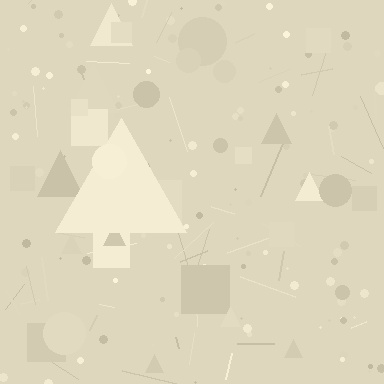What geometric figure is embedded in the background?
A triangle is embedded in the background.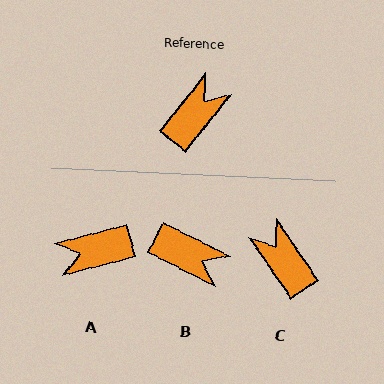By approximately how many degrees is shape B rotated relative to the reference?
Approximately 78 degrees clockwise.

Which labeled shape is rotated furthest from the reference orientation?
A, about 143 degrees away.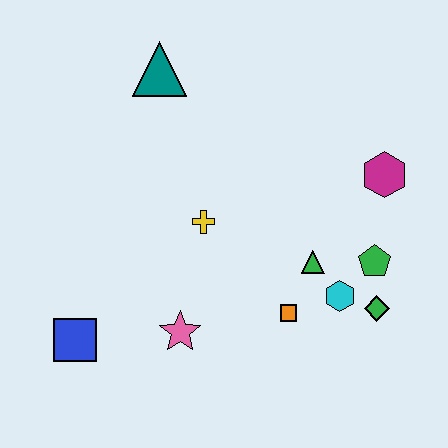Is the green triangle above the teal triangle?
No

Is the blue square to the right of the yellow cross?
No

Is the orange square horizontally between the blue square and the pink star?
No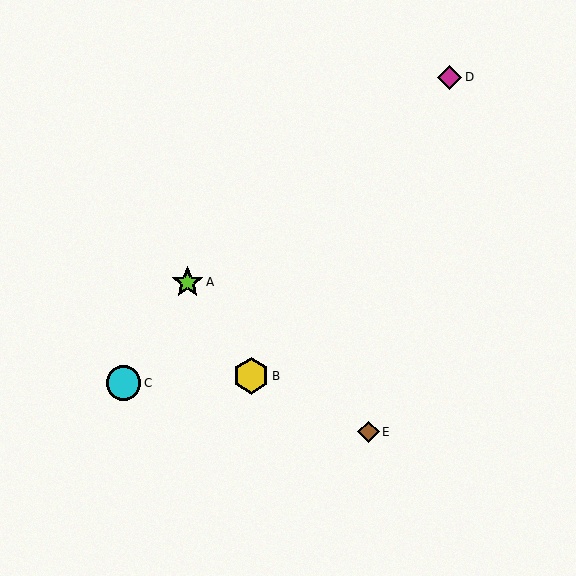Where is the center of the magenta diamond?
The center of the magenta diamond is at (449, 77).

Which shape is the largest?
The yellow hexagon (labeled B) is the largest.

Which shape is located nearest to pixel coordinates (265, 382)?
The yellow hexagon (labeled B) at (251, 376) is nearest to that location.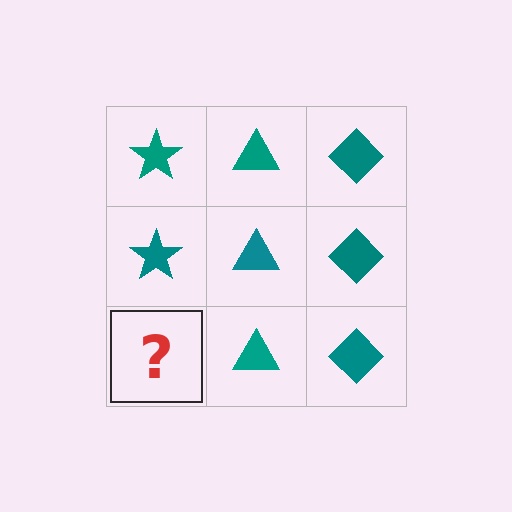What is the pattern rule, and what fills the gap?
The rule is that each column has a consistent shape. The gap should be filled with a teal star.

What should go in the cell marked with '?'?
The missing cell should contain a teal star.